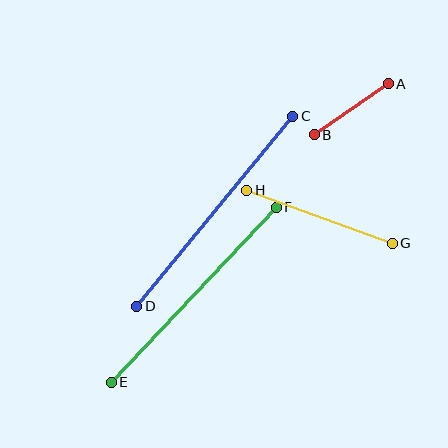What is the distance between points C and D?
The distance is approximately 245 pixels.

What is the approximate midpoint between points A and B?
The midpoint is at approximately (351, 109) pixels.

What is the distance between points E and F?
The distance is approximately 240 pixels.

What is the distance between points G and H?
The distance is approximately 155 pixels.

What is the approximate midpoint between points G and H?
The midpoint is at approximately (320, 217) pixels.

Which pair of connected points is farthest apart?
Points C and D are farthest apart.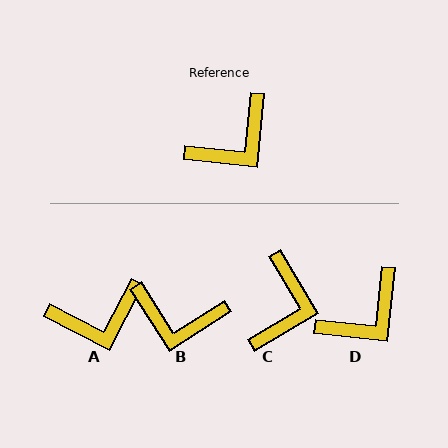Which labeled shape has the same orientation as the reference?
D.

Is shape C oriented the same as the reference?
No, it is off by about 36 degrees.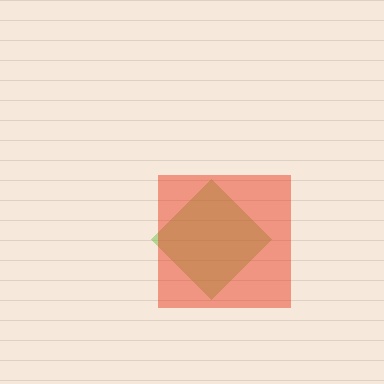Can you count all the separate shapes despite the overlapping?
Yes, there are 2 separate shapes.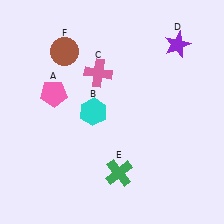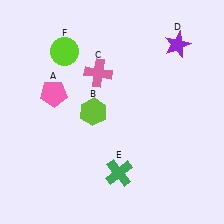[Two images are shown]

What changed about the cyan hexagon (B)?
In Image 1, B is cyan. In Image 2, it changed to lime.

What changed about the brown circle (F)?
In Image 1, F is brown. In Image 2, it changed to lime.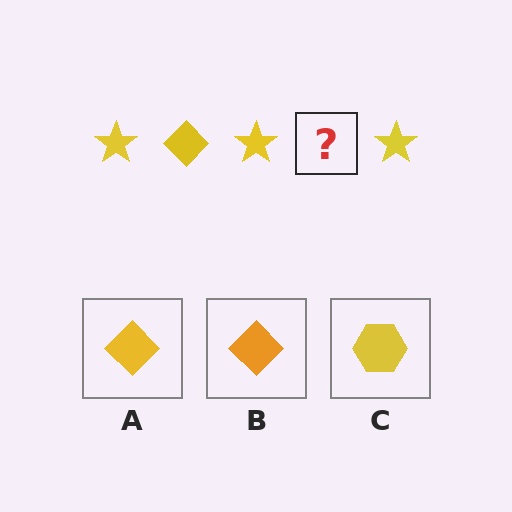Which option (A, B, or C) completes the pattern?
A.